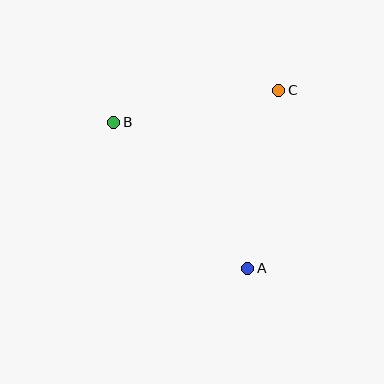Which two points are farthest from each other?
Points A and B are farthest from each other.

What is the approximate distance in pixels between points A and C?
The distance between A and C is approximately 181 pixels.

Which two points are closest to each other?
Points B and C are closest to each other.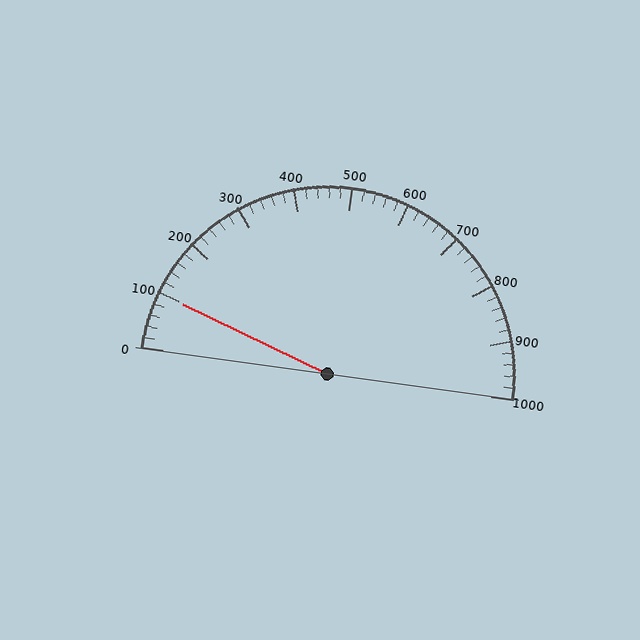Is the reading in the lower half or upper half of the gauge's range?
The reading is in the lower half of the range (0 to 1000).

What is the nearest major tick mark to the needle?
The nearest major tick mark is 100.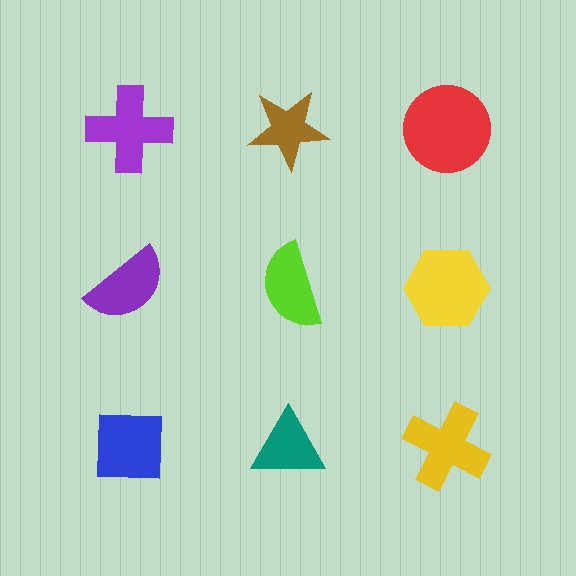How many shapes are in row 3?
3 shapes.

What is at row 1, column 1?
A purple cross.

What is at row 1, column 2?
A brown star.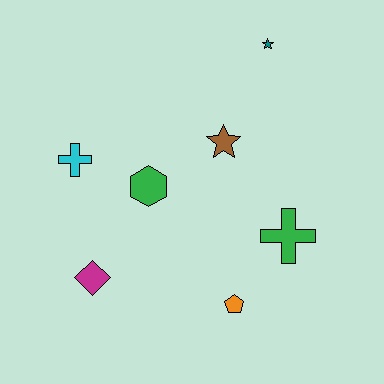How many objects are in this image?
There are 7 objects.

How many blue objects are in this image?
There are no blue objects.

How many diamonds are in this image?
There is 1 diamond.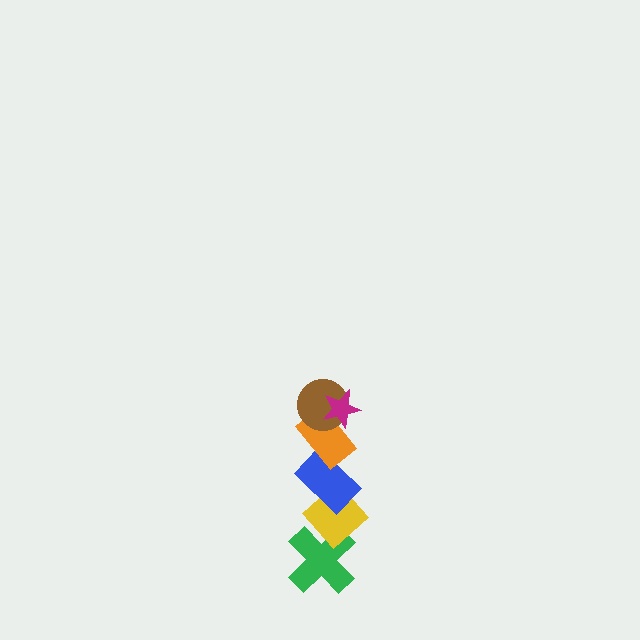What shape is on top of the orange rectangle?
The brown circle is on top of the orange rectangle.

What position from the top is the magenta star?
The magenta star is 1st from the top.